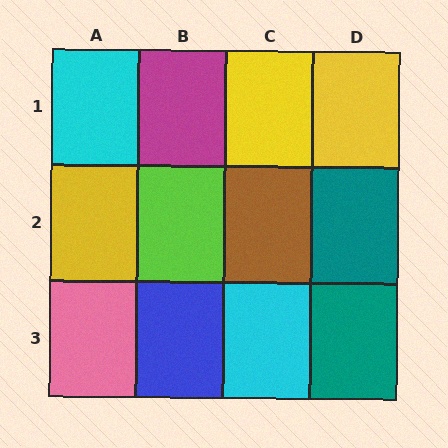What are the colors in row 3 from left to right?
Pink, blue, cyan, teal.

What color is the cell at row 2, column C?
Brown.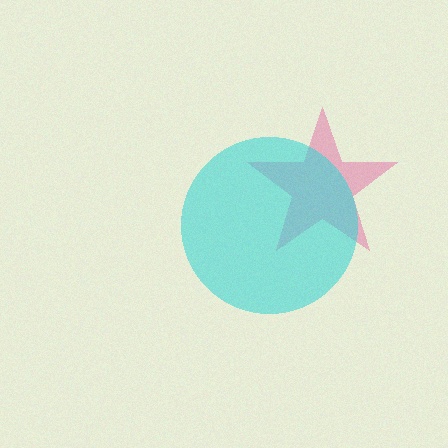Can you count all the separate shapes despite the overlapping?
Yes, there are 2 separate shapes.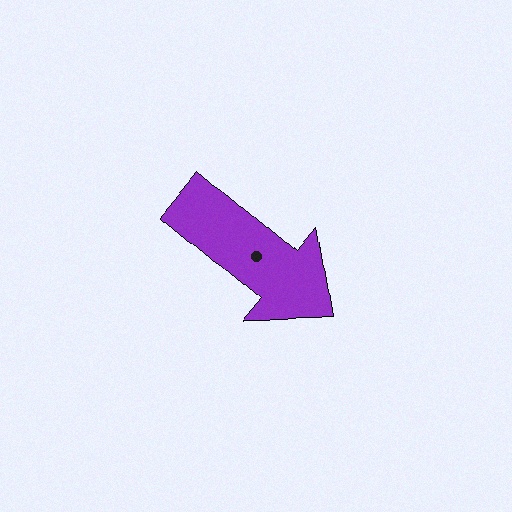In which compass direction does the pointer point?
Southeast.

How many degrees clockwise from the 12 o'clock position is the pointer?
Approximately 130 degrees.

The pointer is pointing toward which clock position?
Roughly 4 o'clock.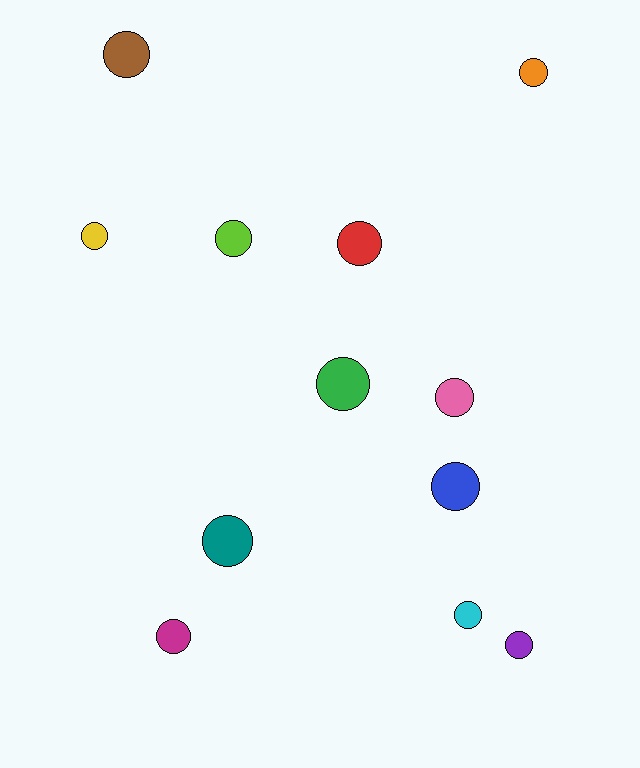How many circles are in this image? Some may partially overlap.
There are 12 circles.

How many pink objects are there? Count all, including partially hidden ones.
There is 1 pink object.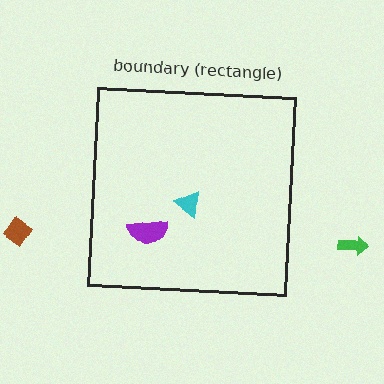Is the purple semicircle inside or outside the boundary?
Inside.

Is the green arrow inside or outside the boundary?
Outside.